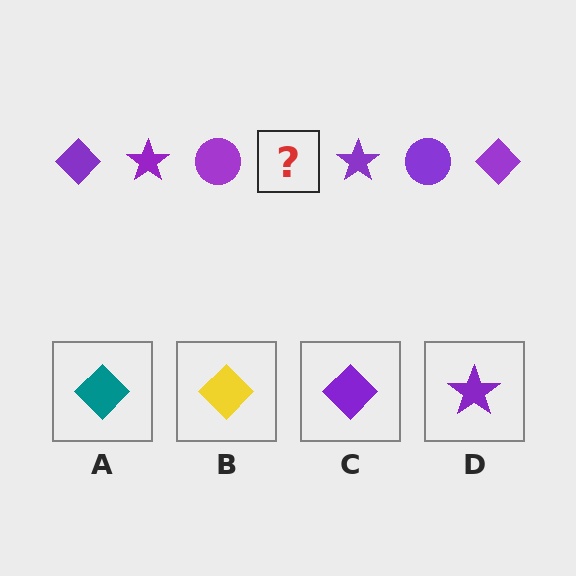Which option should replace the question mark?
Option C.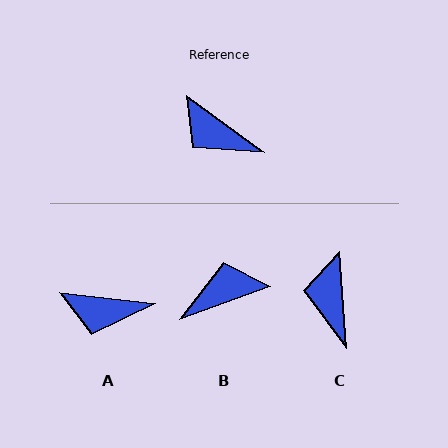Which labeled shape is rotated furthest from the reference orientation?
B, about 124 degrees away.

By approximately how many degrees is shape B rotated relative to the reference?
Approximately 124 degrees clockwise.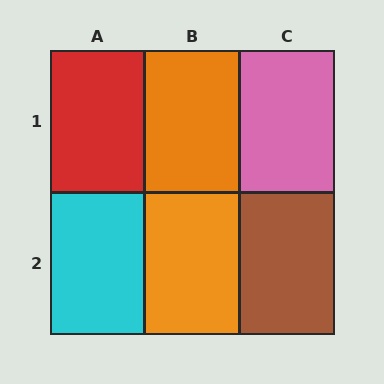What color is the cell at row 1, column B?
Orange.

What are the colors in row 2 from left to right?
Cyan, orange, brown.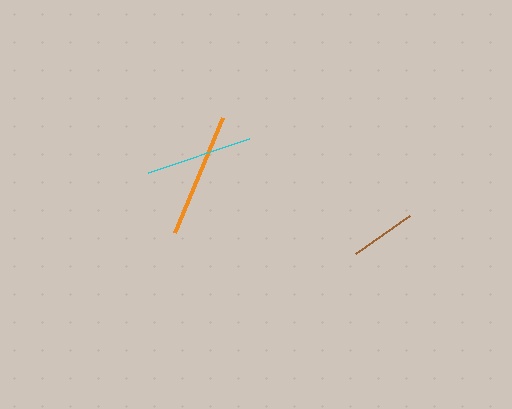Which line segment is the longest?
The orange line is the longest at approximately 125 pixels.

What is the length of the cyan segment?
The cyan segment is approximately 106 pixels long.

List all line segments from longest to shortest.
From longest to shortest: orange, cyan, brown.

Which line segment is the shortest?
The brown line is the shortest at approximately 66 pixels.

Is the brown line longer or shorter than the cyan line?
The cyan line is longer than the brown line.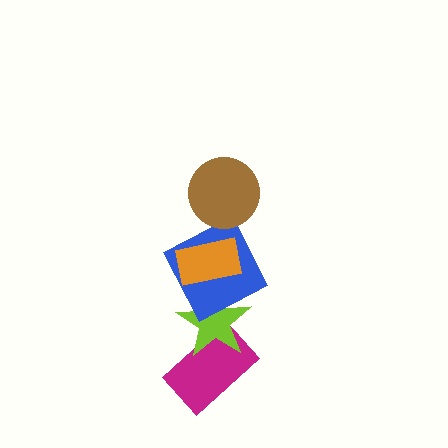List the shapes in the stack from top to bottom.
From top to bottom: the brown circle, the orange rectangle, the blue square, the lime star, the magenta rectangle.